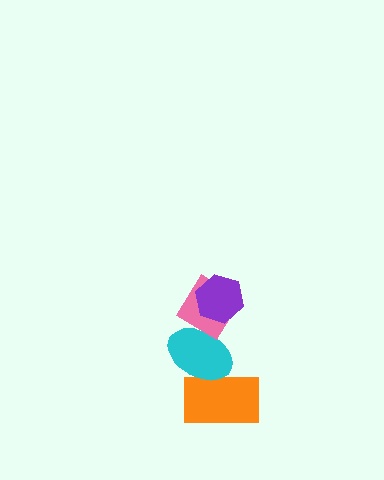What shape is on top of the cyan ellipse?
The pink diamond is on top of the cyan ellipse.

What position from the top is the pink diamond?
The pink diamond is 2nd from the top.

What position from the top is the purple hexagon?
The purple hexagon is 1st from the top.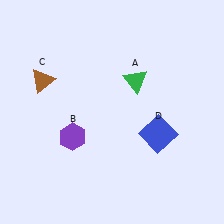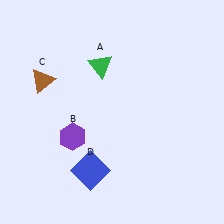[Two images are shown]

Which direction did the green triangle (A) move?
The green triangle (A) moved left.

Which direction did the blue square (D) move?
The blue square (D) moved left.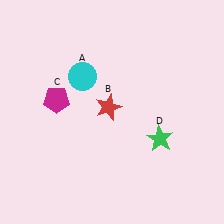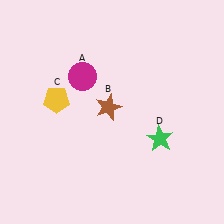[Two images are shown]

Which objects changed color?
A changed from cyan to magenta. B changed from red to brown. C changed from magenta to yellow.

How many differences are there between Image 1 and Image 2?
There are 3 differences between the two images.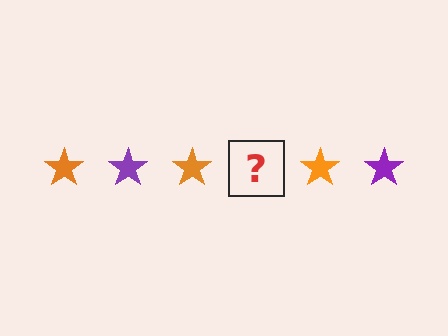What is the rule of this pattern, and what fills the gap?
The rule is that the pattern cycles through orange, purple stars. The gap should be filled with a purple star.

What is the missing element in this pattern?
The missing element is a purple star.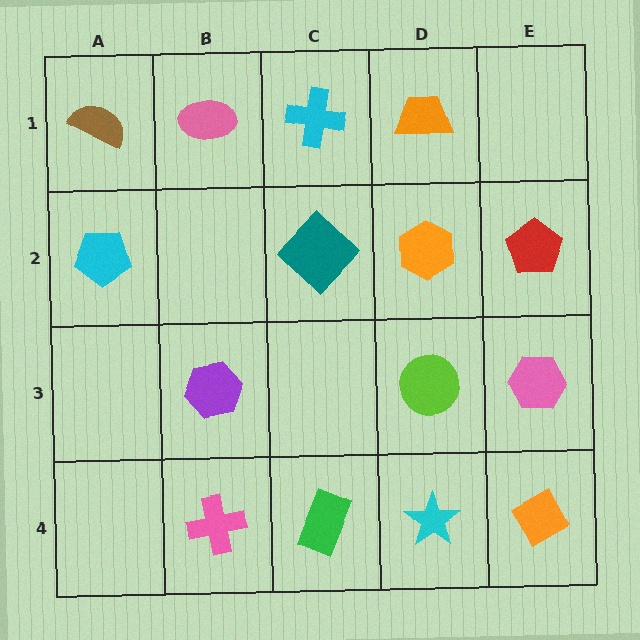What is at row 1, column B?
A pink ellipse.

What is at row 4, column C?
A green rectangle.